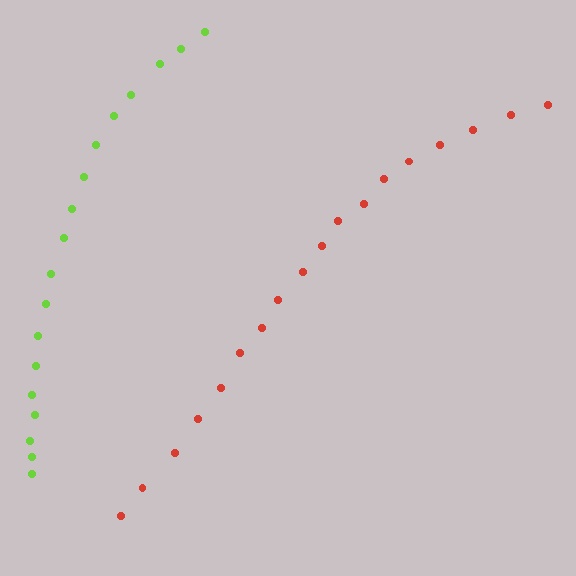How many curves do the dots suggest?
There are 2 distinct paths.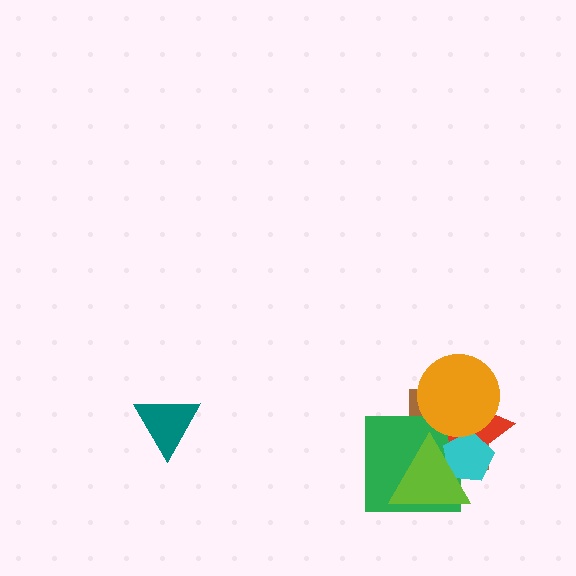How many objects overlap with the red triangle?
5 objects overlap with the red triangle.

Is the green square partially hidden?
Yes, it is partially covered by another shape.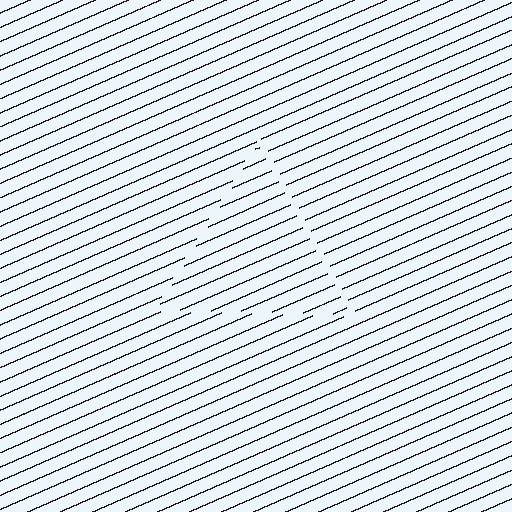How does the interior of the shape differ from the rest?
The interior of the shape contains the same grating, shifted by half a period — the contour is defined by the phase discontinuity where line-ends from the inner and outer gratings abut.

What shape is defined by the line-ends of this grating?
An illusory triangle. The interior of the shape contains the same grating, shifted by half a period — the contour is defined by the phase discontinuity where line-ends from the inner and outer gratings abut.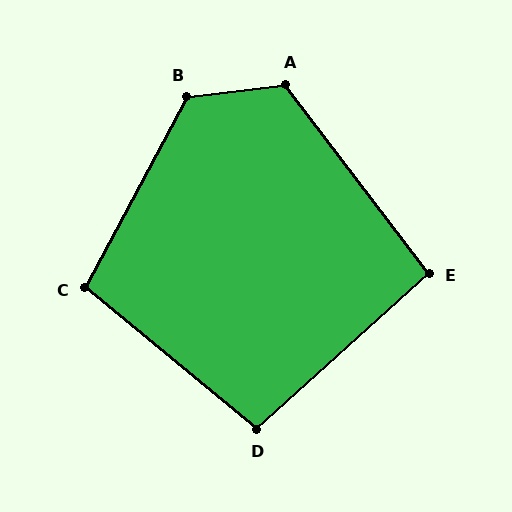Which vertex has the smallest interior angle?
E, at approximately 95 degrees.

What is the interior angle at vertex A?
Approximately 120 degrees (obtuse).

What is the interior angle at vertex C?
Approximately 102 degrees (obtuse).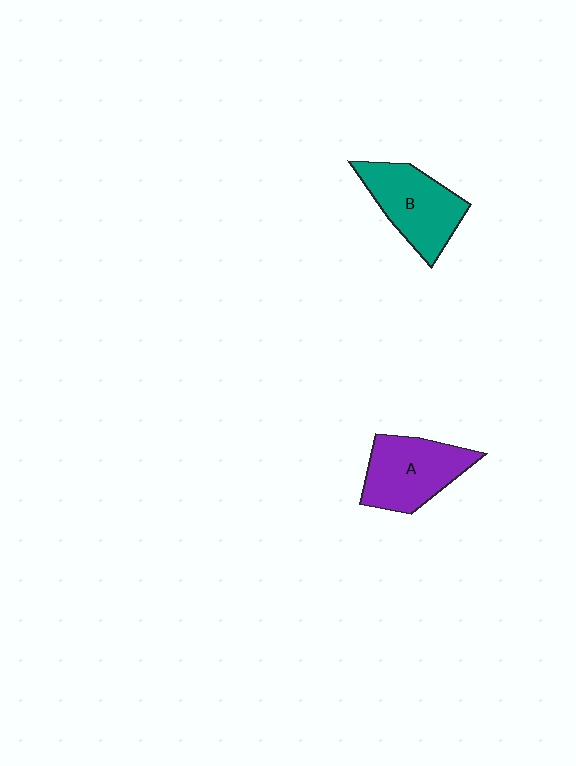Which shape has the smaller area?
Shape A (purple).